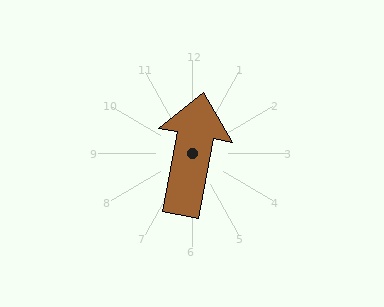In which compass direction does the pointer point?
North.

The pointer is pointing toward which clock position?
Roughly 12 o'clock.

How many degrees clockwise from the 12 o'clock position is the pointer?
Approximately 11 degrees.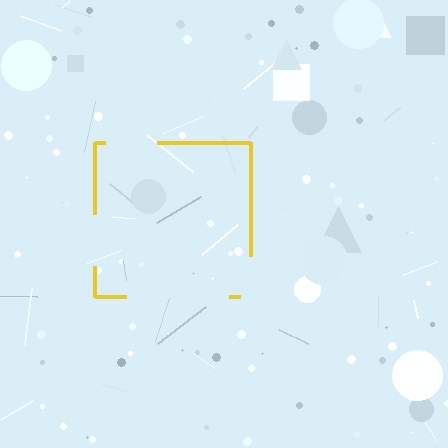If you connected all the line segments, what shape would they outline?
They would outline a square.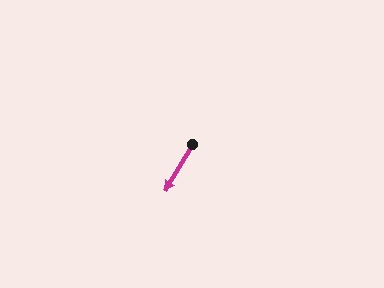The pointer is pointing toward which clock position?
Roughly 7 o'clock.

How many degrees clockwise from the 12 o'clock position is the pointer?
Approximately 210 degrees.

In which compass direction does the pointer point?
Southwest.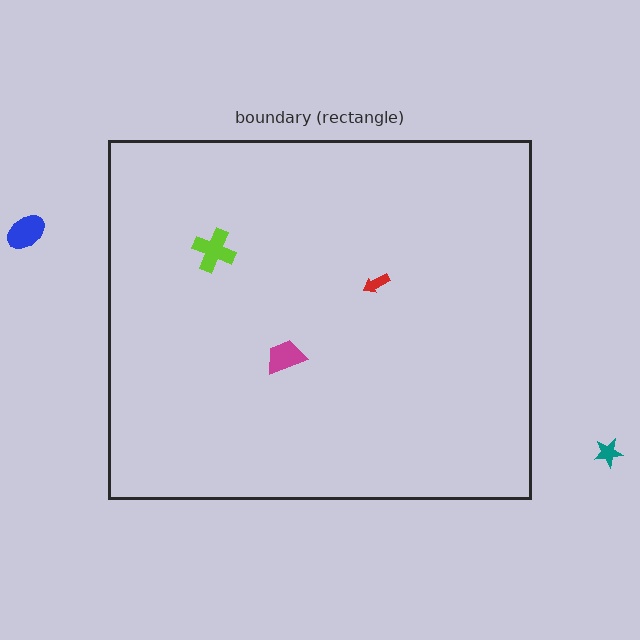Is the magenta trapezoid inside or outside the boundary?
Inside.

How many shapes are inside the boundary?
3 inside, 2 outside.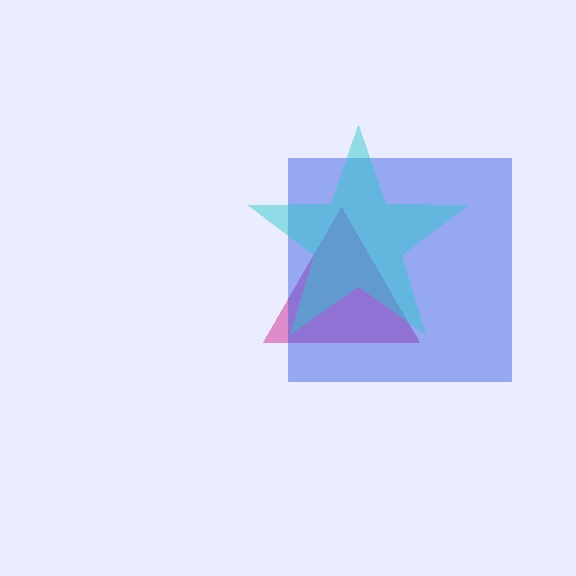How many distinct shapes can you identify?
There are 3 distinct shapes: a magenta triangle, a blue square, a cyan star.